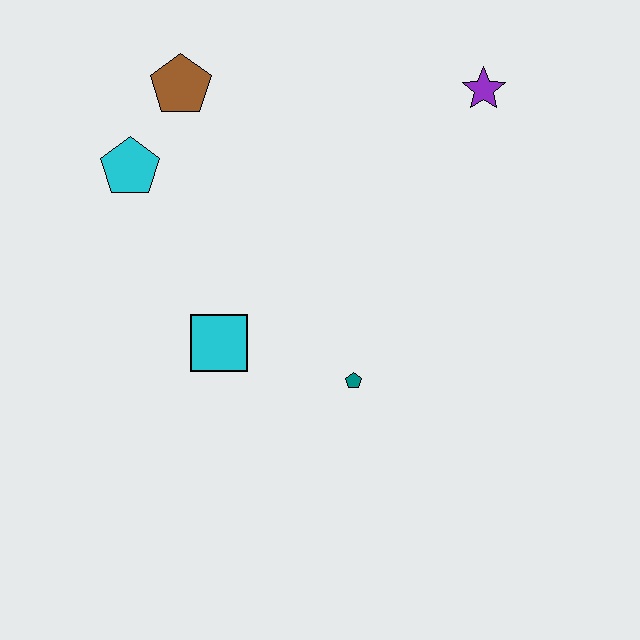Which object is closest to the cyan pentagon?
The brown pentagon is closest to the cyan pentagon.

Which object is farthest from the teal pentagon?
The brown pentagon is farthest from the teal pentagon.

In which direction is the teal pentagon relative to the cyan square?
The teal pentagon is to the right of the cyan square.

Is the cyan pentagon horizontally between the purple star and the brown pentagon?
No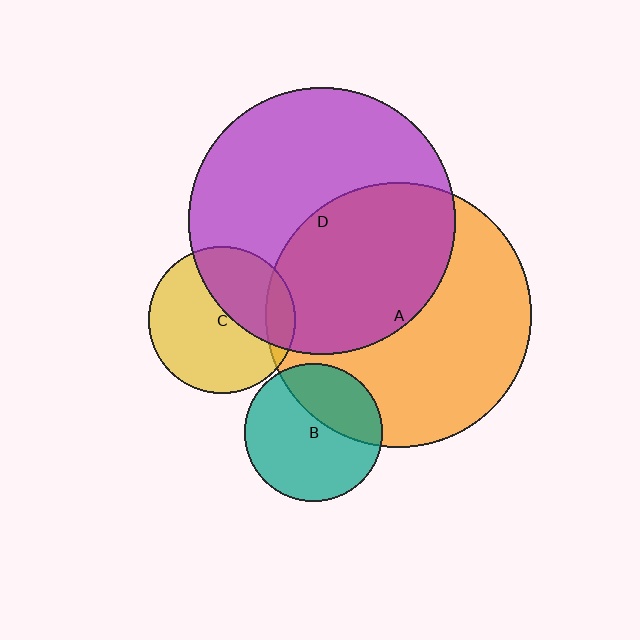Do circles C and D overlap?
Yes.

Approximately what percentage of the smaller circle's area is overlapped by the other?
Approximately 40%.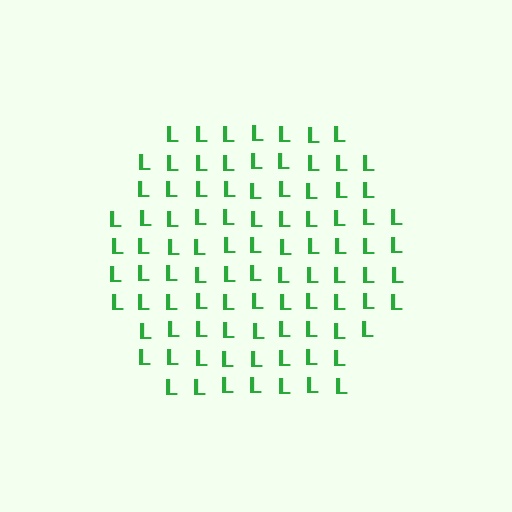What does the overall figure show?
The overall figure shows a hexagon.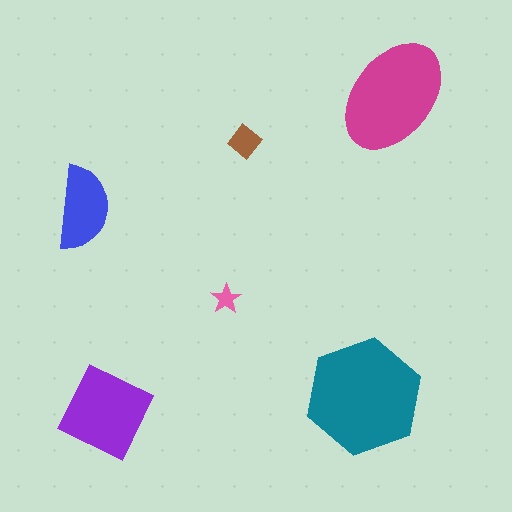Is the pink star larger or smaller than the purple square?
Smaller.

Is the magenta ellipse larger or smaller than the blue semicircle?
Larger.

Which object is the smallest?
The pink star.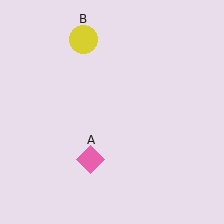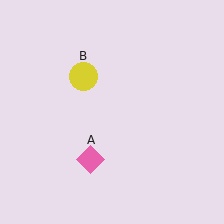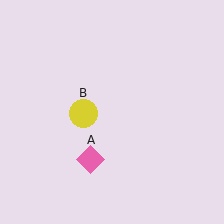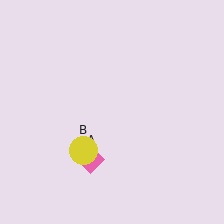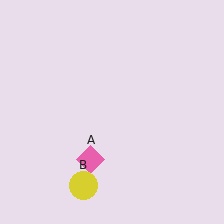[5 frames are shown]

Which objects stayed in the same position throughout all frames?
Pink diamond (object A) remained stationary.